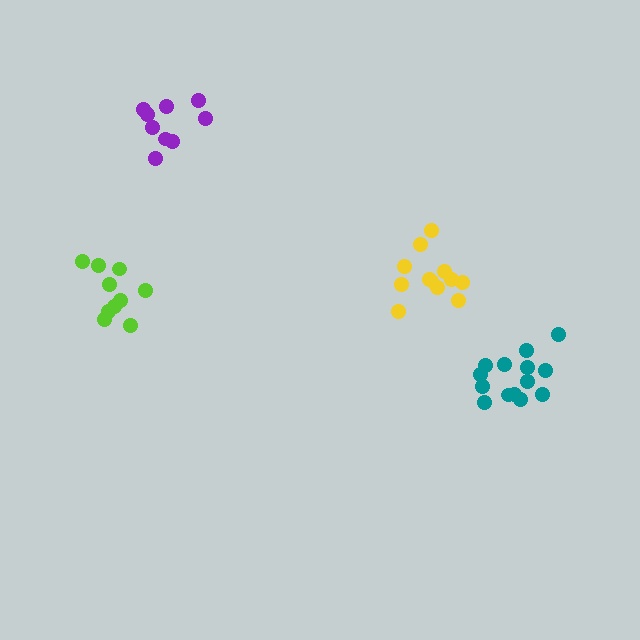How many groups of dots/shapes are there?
There are 4 groups.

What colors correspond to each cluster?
The clusters are colored: yellow, purple, lime, teal.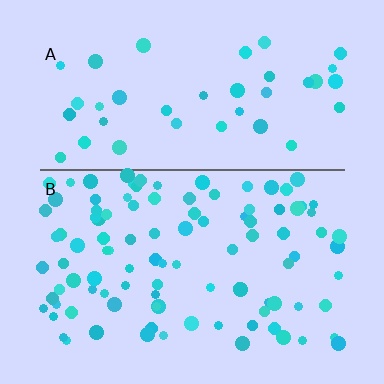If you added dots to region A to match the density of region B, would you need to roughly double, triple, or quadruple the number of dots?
Approximately double.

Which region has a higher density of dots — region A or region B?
B (the bottom).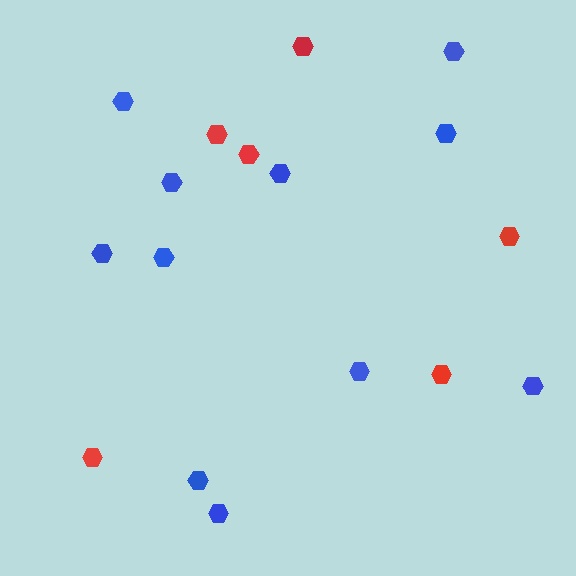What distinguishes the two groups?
There are 2 groups: one group of blue hexagons (11) and one group of red hexagons (6).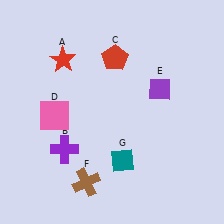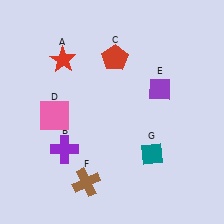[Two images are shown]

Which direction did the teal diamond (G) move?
The teal diamond (G) moved right.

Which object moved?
The teal diamond (G) moved right.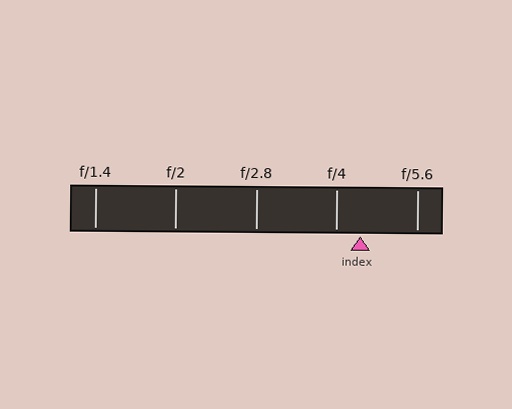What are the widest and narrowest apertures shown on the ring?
The widest aperture shown is f/1.4 and the narrowest is f/5.6.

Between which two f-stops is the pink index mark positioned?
The index mark is between f/4 and f/5.6.